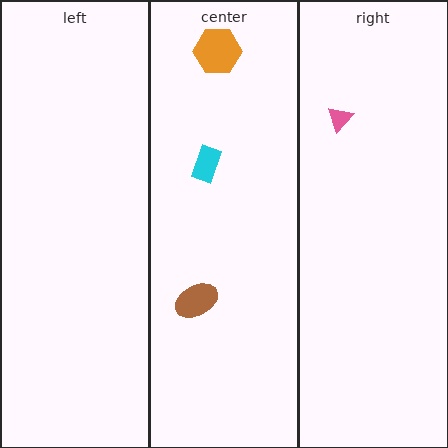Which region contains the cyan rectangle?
The center region.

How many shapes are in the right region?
1.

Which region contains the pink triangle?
The right region.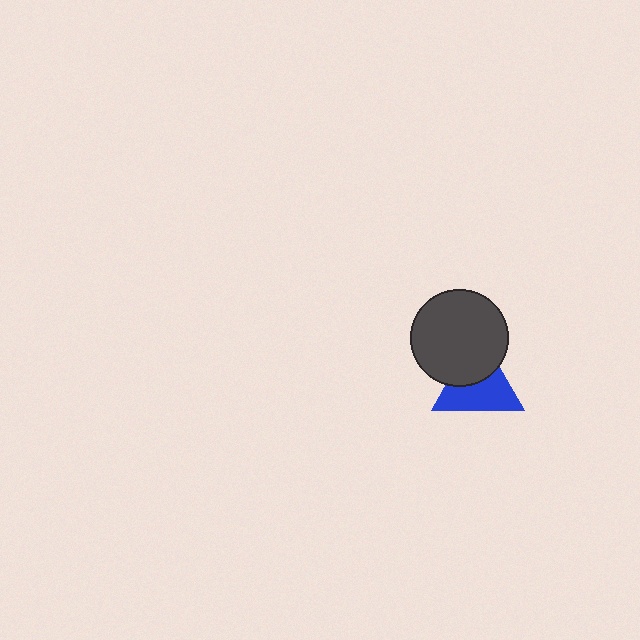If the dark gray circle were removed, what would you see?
You would see the complete blue triangle.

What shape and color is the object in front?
The object in front is a dark gray circle.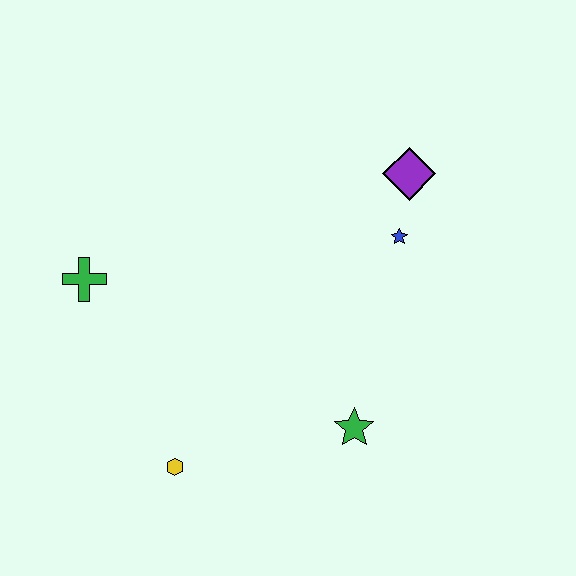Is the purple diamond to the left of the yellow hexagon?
No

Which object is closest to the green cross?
The yellow hexagon is closest to the green cross.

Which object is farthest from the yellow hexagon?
The purple diamond is farthest from the yellow hexagon.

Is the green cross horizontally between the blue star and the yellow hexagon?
No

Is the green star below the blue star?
Yes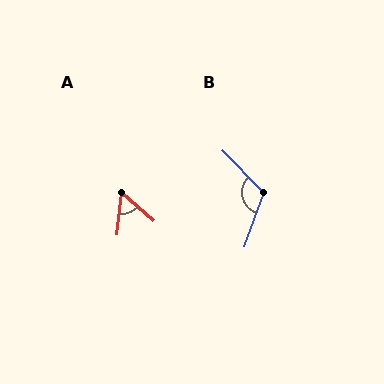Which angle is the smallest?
A, at approximately 55 degrees.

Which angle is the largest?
B, at approximately 116 degrees.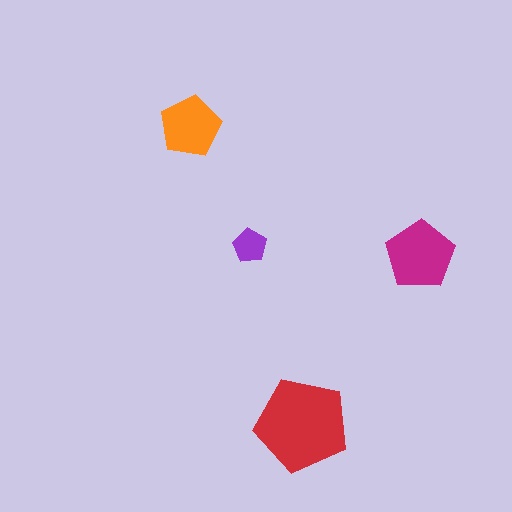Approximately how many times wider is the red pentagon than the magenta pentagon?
About 1.5 times wider.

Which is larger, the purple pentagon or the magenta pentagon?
The magenta one.